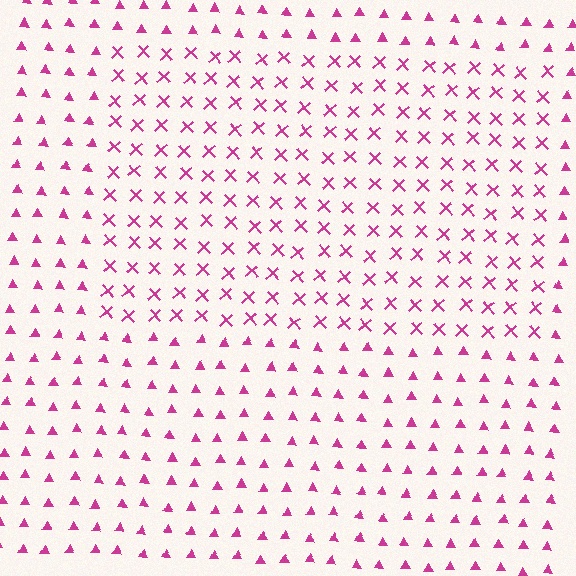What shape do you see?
I see a rectangle.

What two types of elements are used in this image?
The image uses X marks inside the rectangle region and triangles outside it.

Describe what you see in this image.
The image is filled with small magenta elements arranged in a uniform grid. A rectangle-shaped region contains X marks, while the surrounding area contains triangles. The boundary is defined purely by the change in element shape.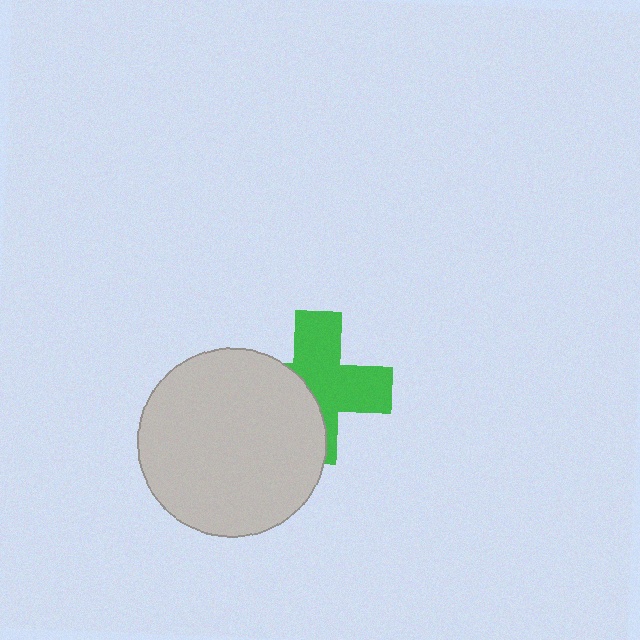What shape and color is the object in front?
The object in front is a light gray circle.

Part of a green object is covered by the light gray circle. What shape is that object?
It is a cross.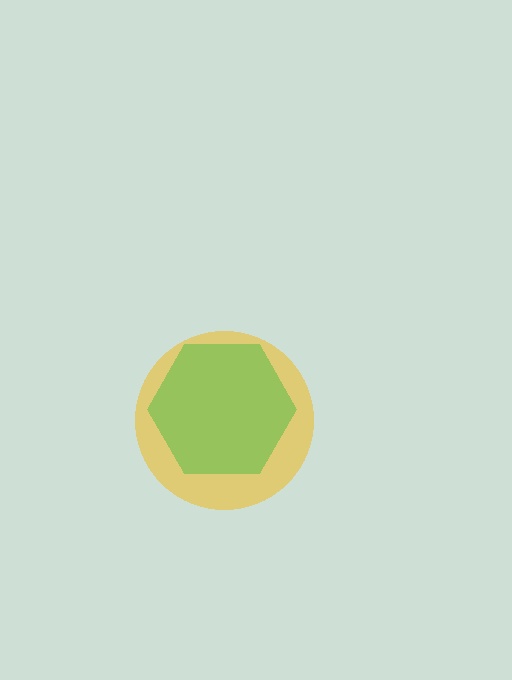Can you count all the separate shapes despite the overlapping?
Yes, there are 2 separate shapes.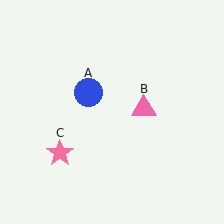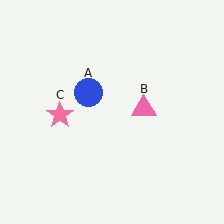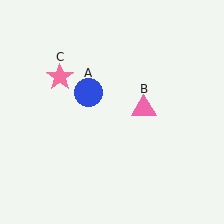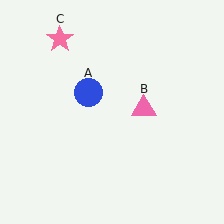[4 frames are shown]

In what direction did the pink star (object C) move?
The pink star (object C) moved up.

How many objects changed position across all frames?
1 object changed position: pink star (object C).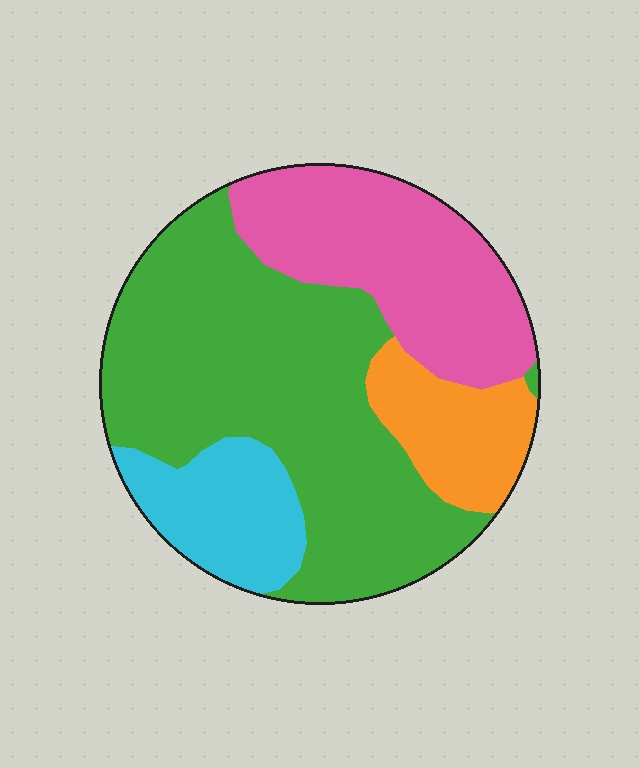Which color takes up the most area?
Green, at roughly 50%.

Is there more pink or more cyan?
Pink.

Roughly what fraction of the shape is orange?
Orange covers around 10% of the shape.